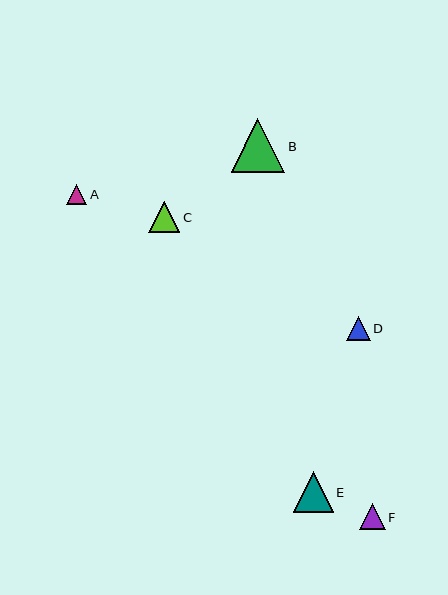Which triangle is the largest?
Triangle B is the largest with a size of approximately 54 pixels.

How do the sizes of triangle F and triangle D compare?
Triangle F and triangle D are approximately the same size.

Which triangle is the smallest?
Triangle A is the smallest with a size of approximately 20 pixels.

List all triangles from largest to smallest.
From largest to smallest: B, E, C, F, D, A.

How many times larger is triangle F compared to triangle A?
Triangle F is approximately 1.3 times the size of triangle A.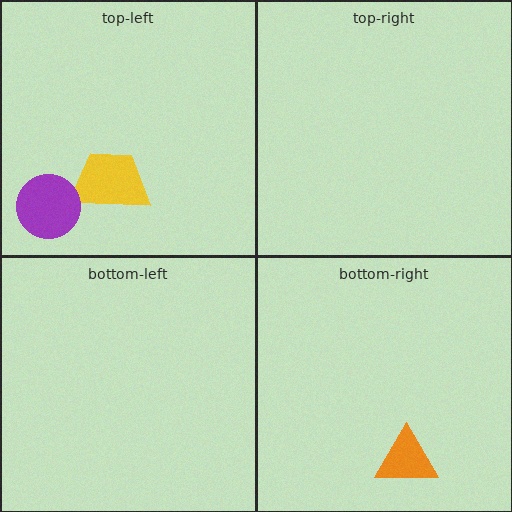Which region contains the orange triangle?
The bottom-right region.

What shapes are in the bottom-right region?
The orange triangle.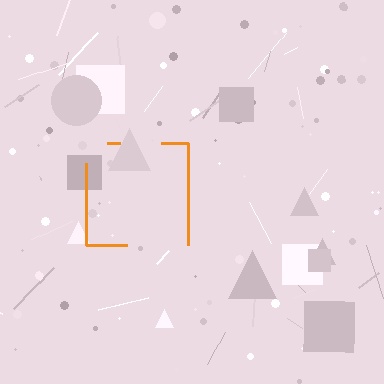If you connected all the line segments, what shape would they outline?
They would outline a square.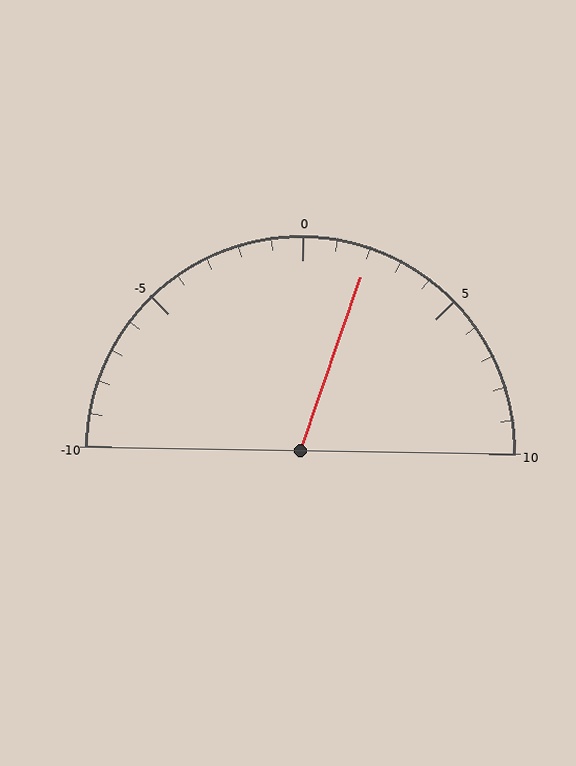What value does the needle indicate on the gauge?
The needle indicates approximately 2.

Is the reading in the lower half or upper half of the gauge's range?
The reading is in the upper half of the range (-10 to 10).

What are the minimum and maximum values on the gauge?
The gauge ranges from -10 to 10.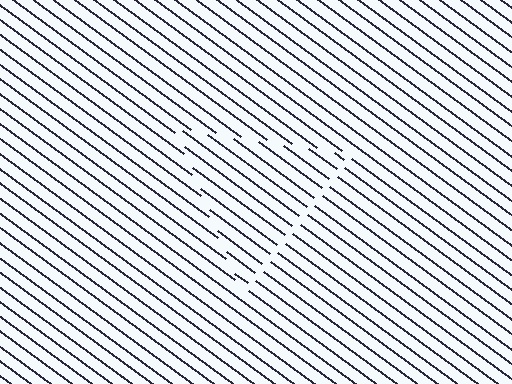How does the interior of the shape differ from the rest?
The interior of the shape contains the same grating, shifted by half a period — the contour is defined by the phase discontinuity where line-ends from the inner and outer gratings abut.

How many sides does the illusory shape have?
3 sides — the line-ends trace a triangle.